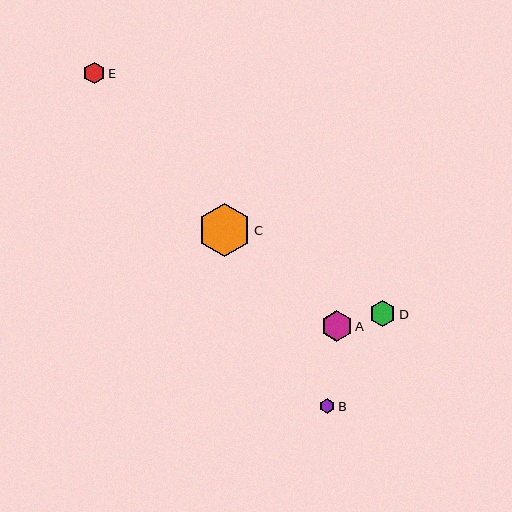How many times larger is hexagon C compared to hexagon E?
Hexagon C is approximately 2.5 times the size of hexagon E.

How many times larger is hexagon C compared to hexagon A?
Hexagon C is approximately 1.7 times the size of hexagon A.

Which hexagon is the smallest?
Hexagon B is the smallest with a size of approximately 15 pixels.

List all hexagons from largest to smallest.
From largest to smallest: C, A, D, E, B.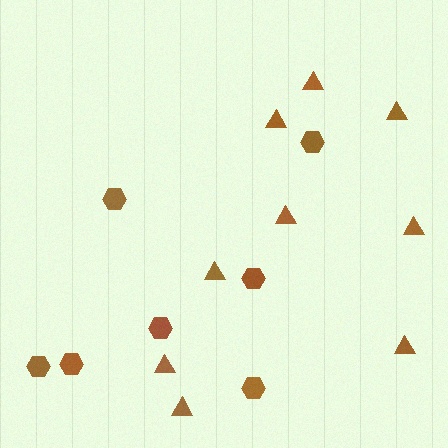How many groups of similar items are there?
There are 2 groups: one group of triangles (9) and one group of hexagons (7).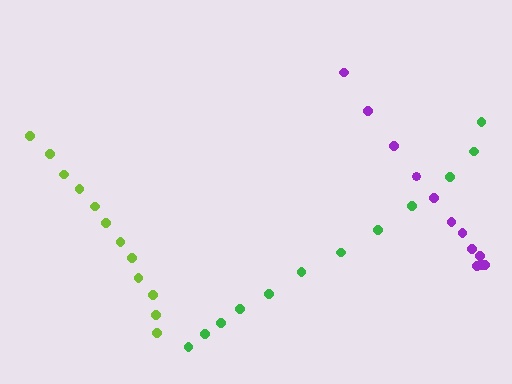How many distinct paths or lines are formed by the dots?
There are 3 distinct paths.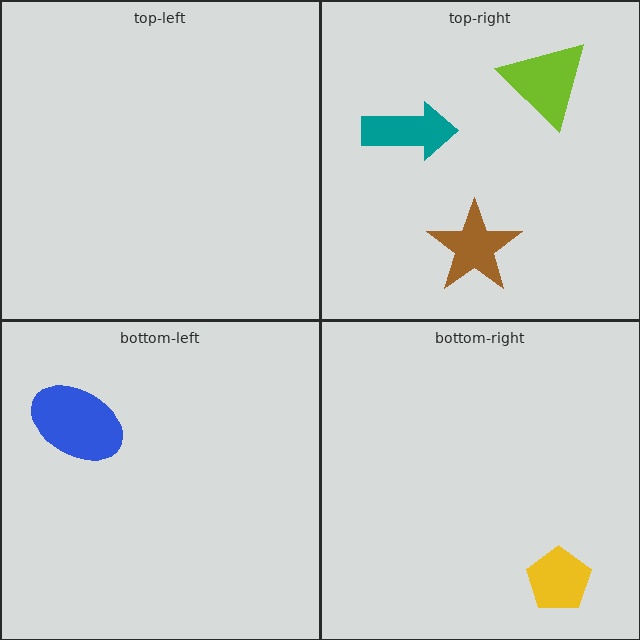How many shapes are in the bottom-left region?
1.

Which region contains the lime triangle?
The top-right region.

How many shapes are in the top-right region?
3.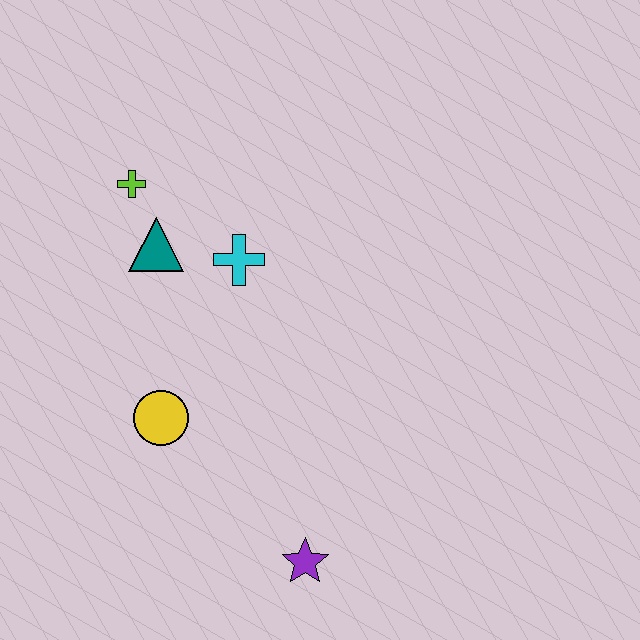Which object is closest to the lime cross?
The teal triangle is closest to the lime cross.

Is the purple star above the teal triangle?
No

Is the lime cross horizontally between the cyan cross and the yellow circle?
No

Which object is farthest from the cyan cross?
The purple star is farthest from the cyan cross.